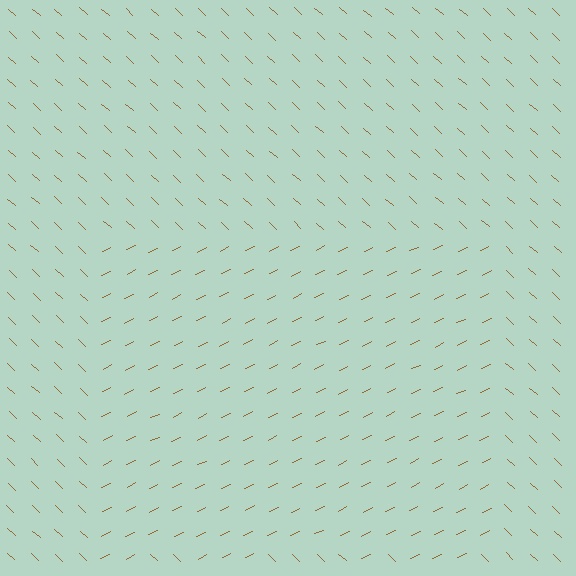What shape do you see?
I see a rectangle.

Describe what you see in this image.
The image is filled with small brown line segments. A rectangle region in the image has lines oriented differently from the surrounding lines, creating a visible texture boundary.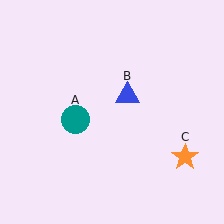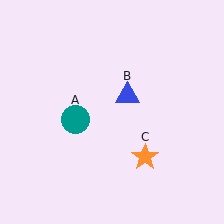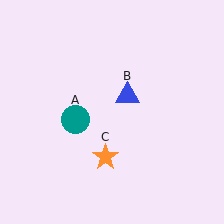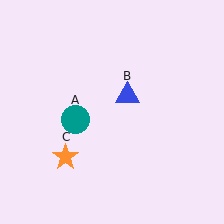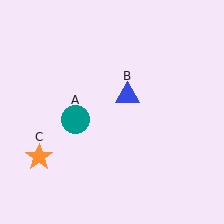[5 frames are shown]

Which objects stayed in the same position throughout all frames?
Teal circle (object A) and blue triangle (object B) remained stationary.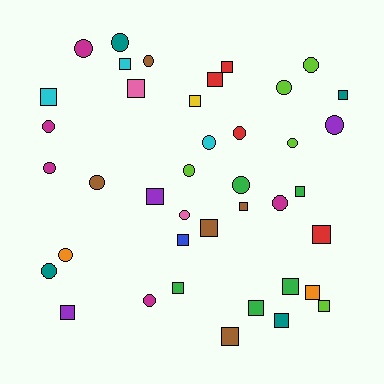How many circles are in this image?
There are 19 circles.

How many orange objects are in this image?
There are 2 orange objects.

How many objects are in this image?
There are 40 objects.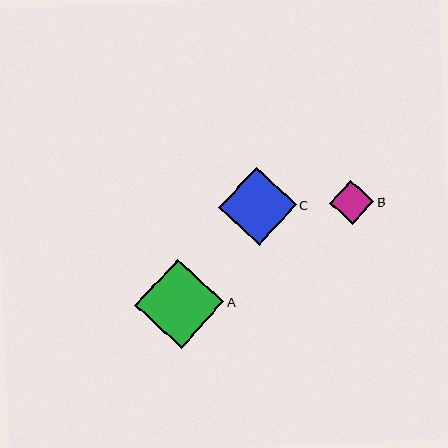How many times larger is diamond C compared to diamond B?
Diamond C is approximately 1.8 times the size of diamond B.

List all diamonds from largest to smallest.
From largest to smallest: A, C, B.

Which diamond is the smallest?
Diamond B is the smallest with a size of approximately 44 pixels.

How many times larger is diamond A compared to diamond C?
Diamond A is approximately 1.1 times the size of diamond C.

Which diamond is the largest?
Diamond A is the largest with a size of approximately 89 pixels.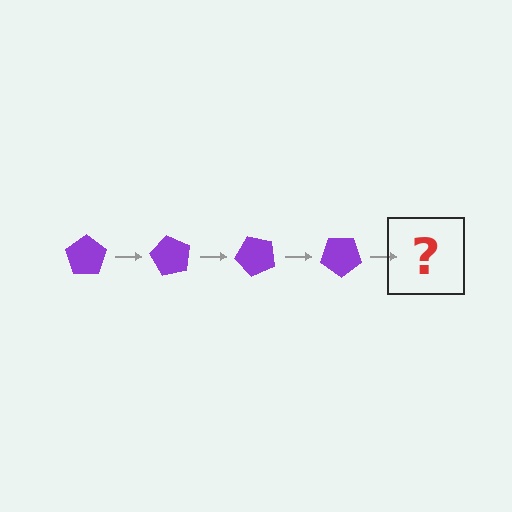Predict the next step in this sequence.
The next step is a purple pentagon rotated 240 degrees.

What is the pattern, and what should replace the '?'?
The pattern is that the pentagon rotates 60 degrees each step. The '?' should be a purple pentagon rotated 240 degrees.